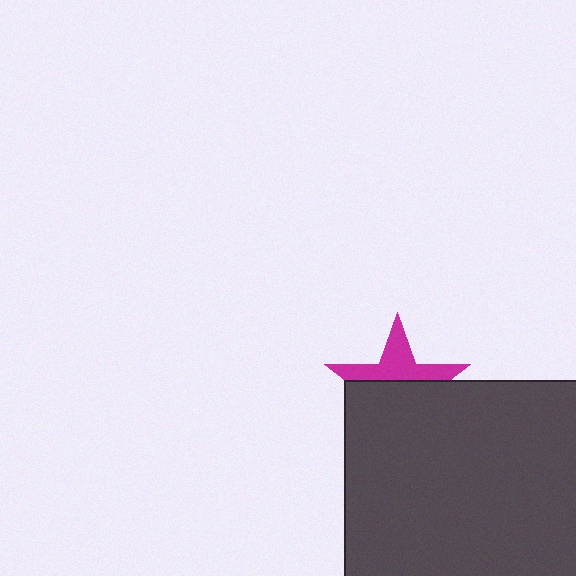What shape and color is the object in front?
The object in front is a dark gray rectangle.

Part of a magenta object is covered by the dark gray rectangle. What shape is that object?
It is a star.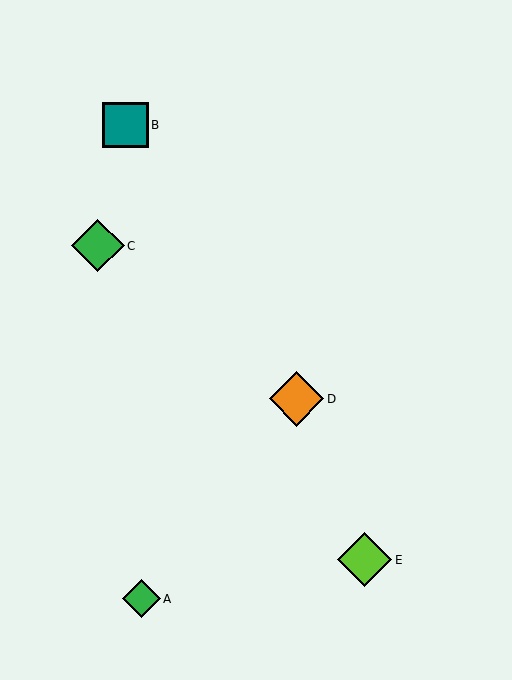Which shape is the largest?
The orange diamond (labeled D) is the largest.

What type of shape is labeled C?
Shape C is a green diamond.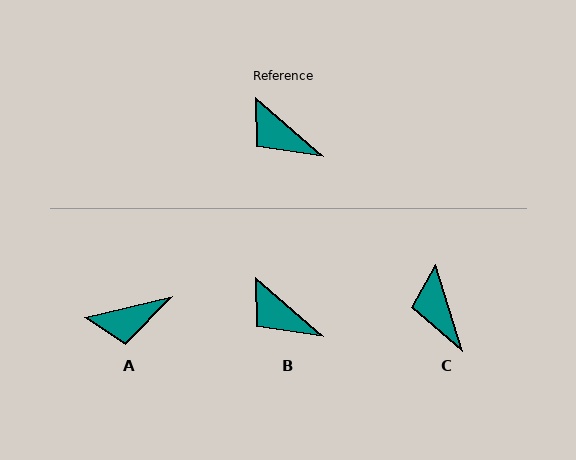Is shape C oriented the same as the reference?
No, it is off by about 31 degrees.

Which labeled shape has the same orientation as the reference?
B.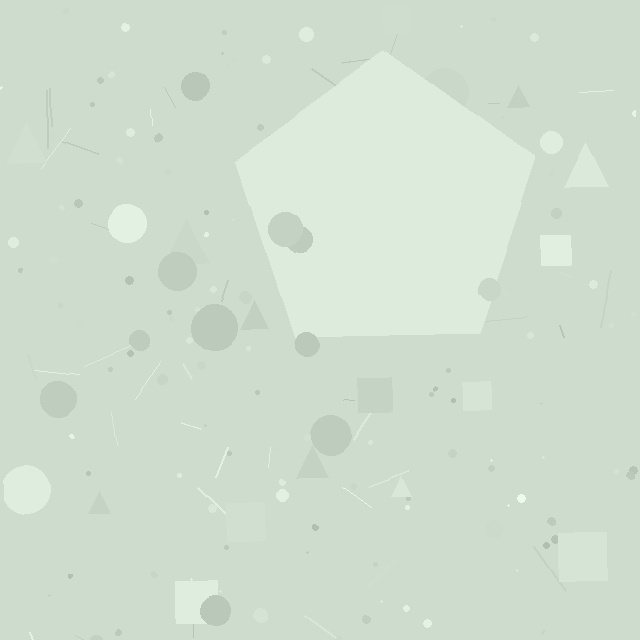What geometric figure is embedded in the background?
A pentagon is embedded in the background.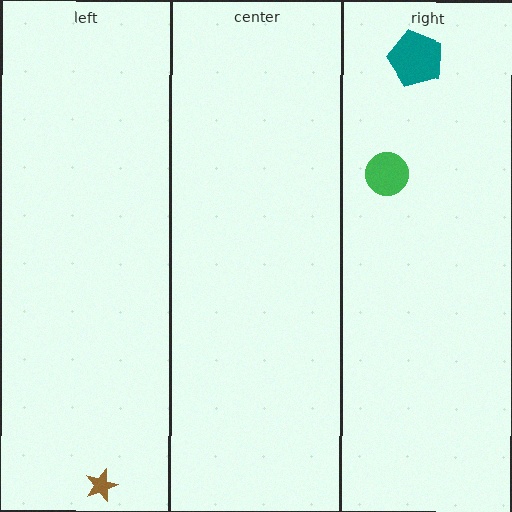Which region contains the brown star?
The left region.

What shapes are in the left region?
The brown star.